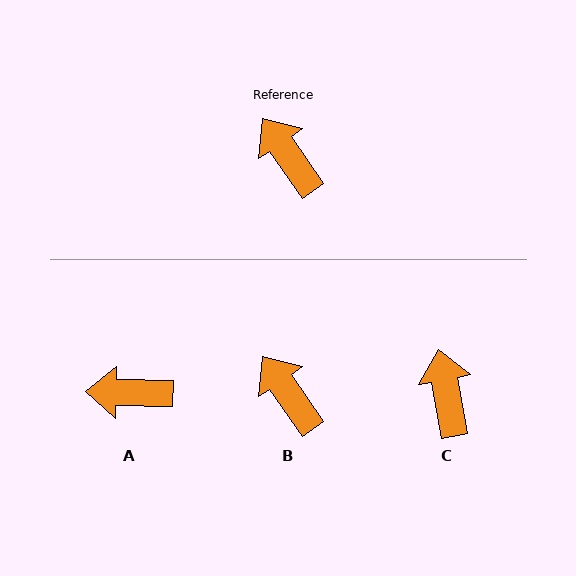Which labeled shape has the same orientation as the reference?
B.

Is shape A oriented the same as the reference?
No, it is off by about 54 degrees.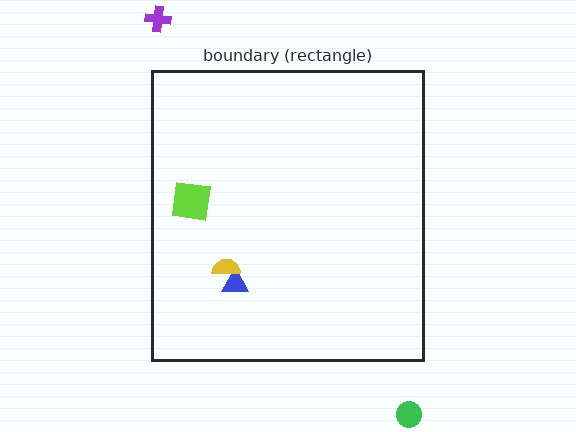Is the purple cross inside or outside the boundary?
Outside.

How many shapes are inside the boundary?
3 inside, 2 outside.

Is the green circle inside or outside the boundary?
Outside.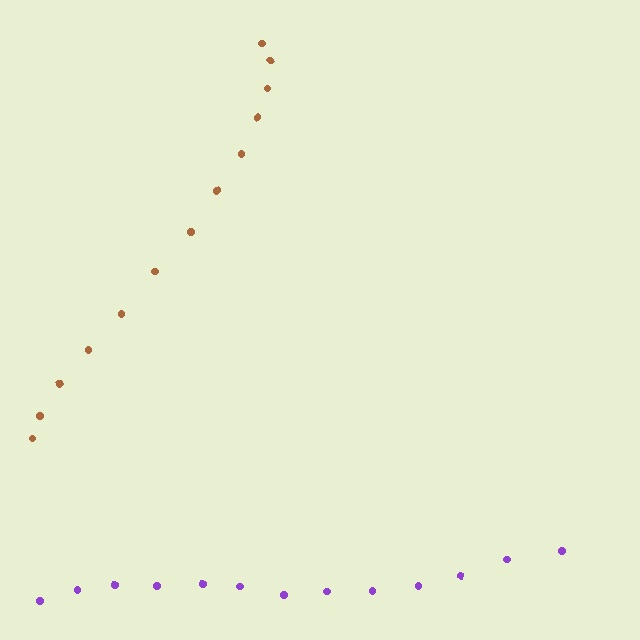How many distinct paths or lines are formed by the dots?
There are 2 distinct paths.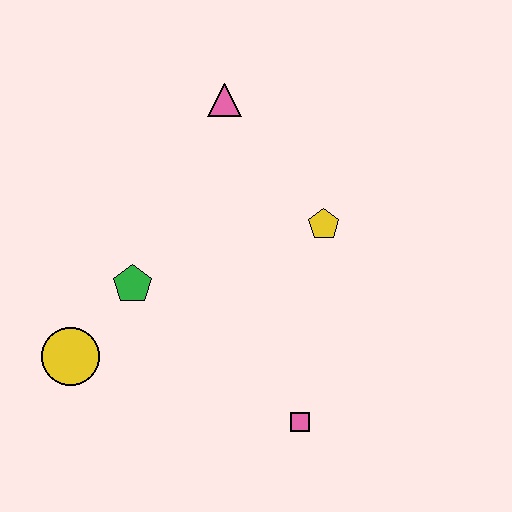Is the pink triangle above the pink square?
Yes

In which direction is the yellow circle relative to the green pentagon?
The yellow circle is below the green pentagon.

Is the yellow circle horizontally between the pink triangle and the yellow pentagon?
No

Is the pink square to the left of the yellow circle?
No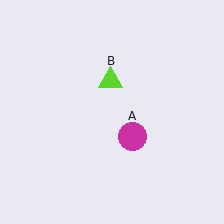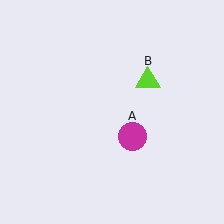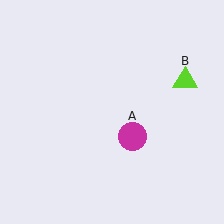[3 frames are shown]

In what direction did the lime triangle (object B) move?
The lime triangle (object B) moved right.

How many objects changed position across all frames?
1 object changed position: lime triangle (object B).